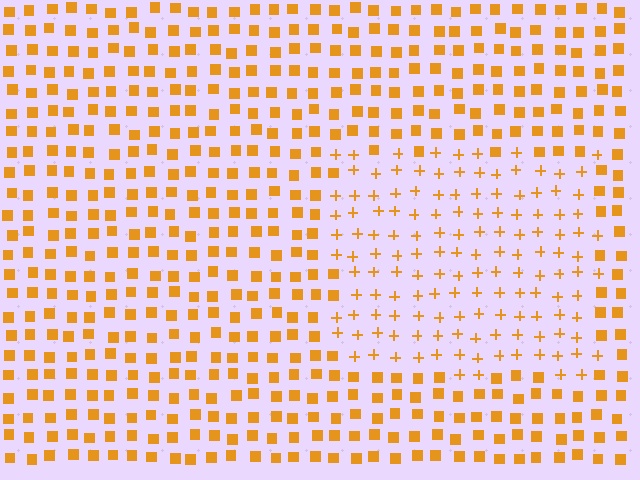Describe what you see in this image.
The image is filled with small orange elements arranged in a uniform grid. A rectangle-shaped region contains plus signs, while the surrounding area contains squares. The boundary is defined purely by the change in element shape.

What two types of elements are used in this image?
The image uses plus signs inside the rectangle region and squares outside it.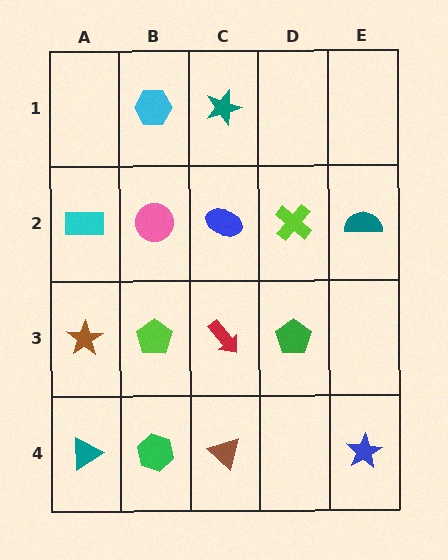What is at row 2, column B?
A pink circle.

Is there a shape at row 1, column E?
No, that cell is empty.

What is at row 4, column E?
A blue star.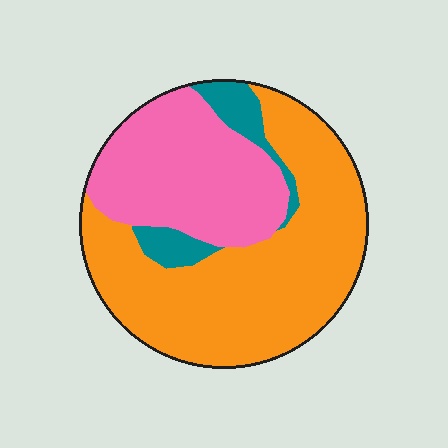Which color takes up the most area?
Orange, at roughly 60%.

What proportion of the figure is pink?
Pink takes up about one third (1/3) of the figure.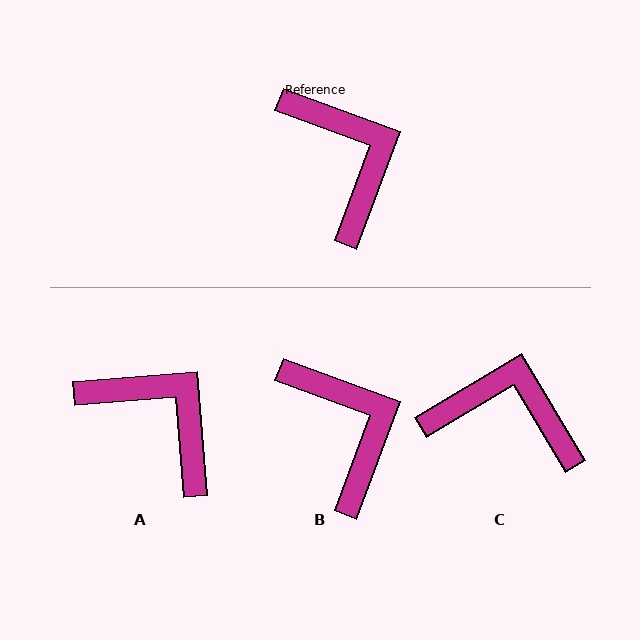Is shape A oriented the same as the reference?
No, it is off by about 25 degrees.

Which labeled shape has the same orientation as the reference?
B.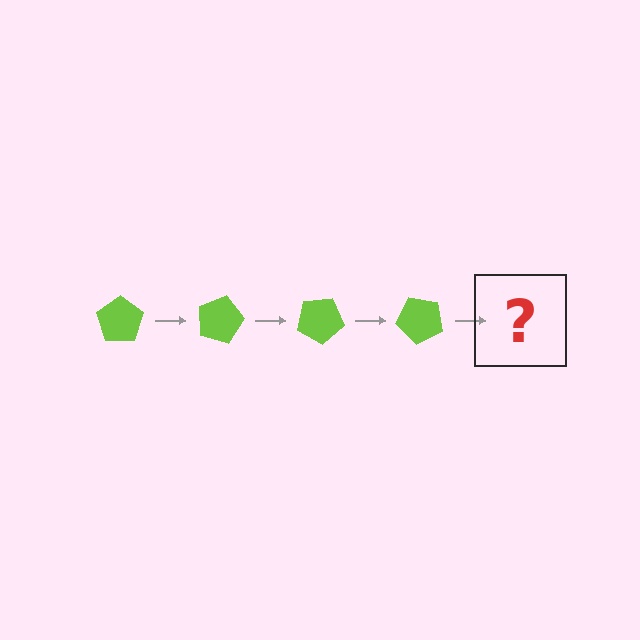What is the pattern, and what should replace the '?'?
The pattern is that the pentagon rotates 15 degrees each step. The '?' should be a lime pentagon rotated 60 degrees.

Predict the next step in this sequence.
The next step is a lime pentagon rotated 60 degrees.